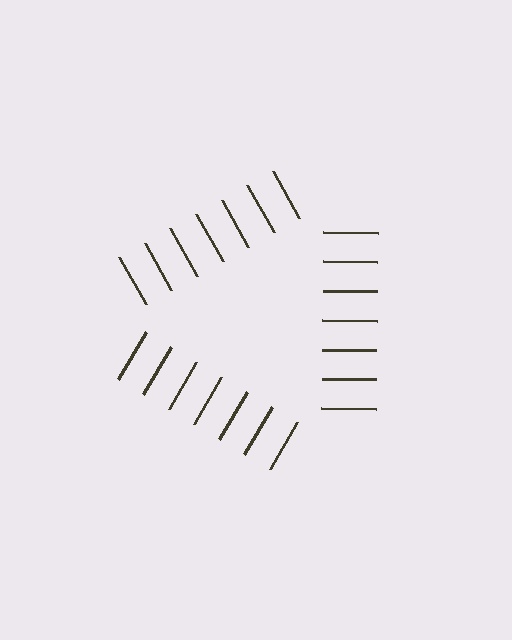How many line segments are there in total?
21 — 7 along each of the 3 edges.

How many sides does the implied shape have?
3 sides — the line-ends trace a triangle.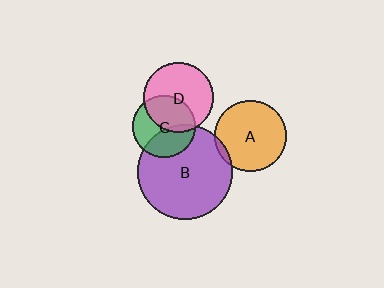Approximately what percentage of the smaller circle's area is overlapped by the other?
Approximately 5%.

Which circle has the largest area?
Circle B (purple).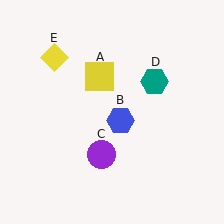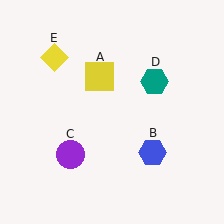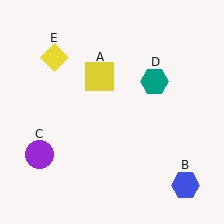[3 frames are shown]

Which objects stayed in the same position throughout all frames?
Yellow square (object A) and teal hexagon (object D) and yellow diamond (object E) remained stationary.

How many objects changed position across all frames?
2 objects changed position: blue hexagon (object B), purple circle (object C).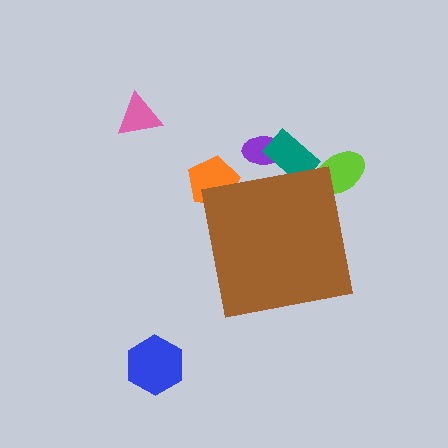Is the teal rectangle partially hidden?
Yes, the teal rectangle is partially hidden behind the brown square.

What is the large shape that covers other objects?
A brown square.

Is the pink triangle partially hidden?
No, the pink triangle is fully visible.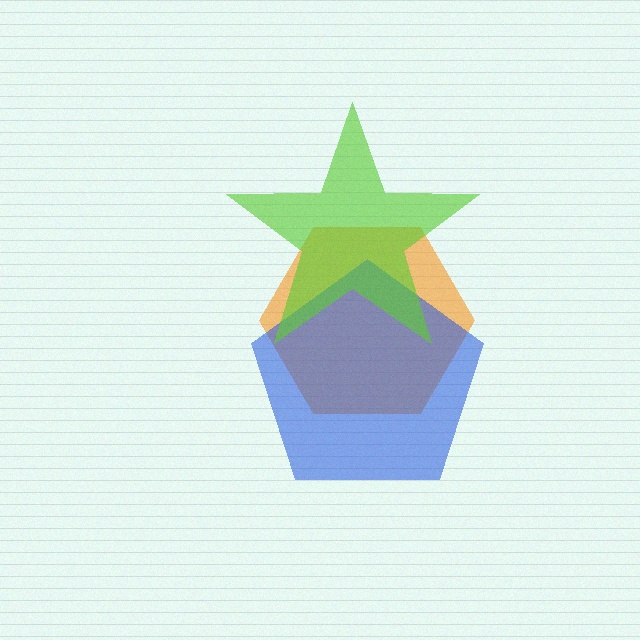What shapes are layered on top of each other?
The layered shapes are: an orange hexagon, a blue pentagon, a lime star.